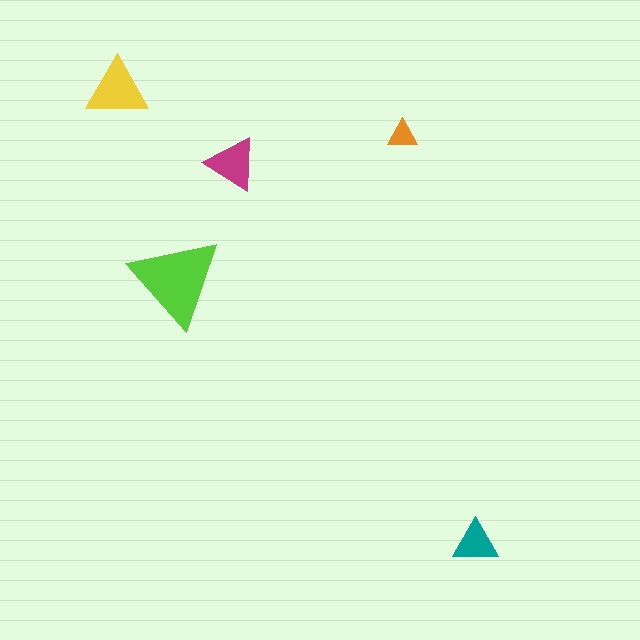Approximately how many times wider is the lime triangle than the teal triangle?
About 2 times wider.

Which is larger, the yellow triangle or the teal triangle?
The yellow one.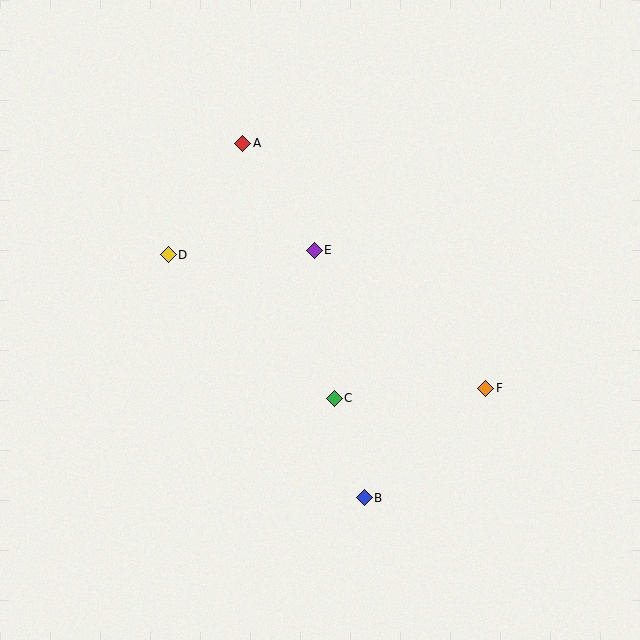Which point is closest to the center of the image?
Point E at (314, 250) is closest to the center.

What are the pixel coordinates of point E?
Point E is at (314, 250).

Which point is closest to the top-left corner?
Point A is closest to the top-left corner.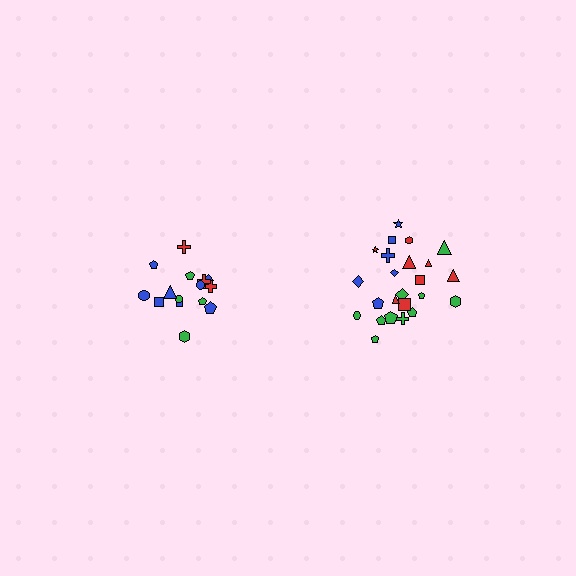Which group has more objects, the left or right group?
The right group.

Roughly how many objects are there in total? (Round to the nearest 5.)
Roughly 40 objects in total.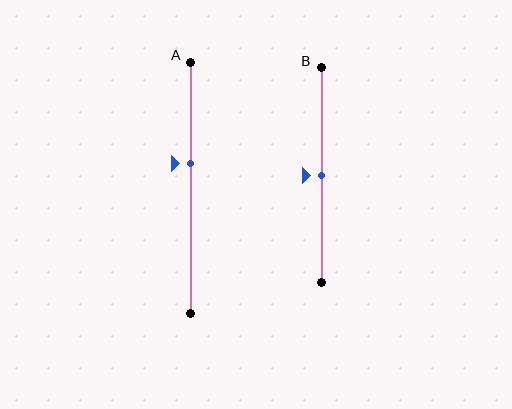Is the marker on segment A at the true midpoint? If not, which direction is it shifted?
No, the marker on segment A is shifted upward by about 10% of the segment length.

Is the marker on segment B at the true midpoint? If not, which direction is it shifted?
Yes, the marker on segment B is at the true midpoint.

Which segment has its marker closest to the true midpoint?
Segment B has its marker closest to the true midpoint.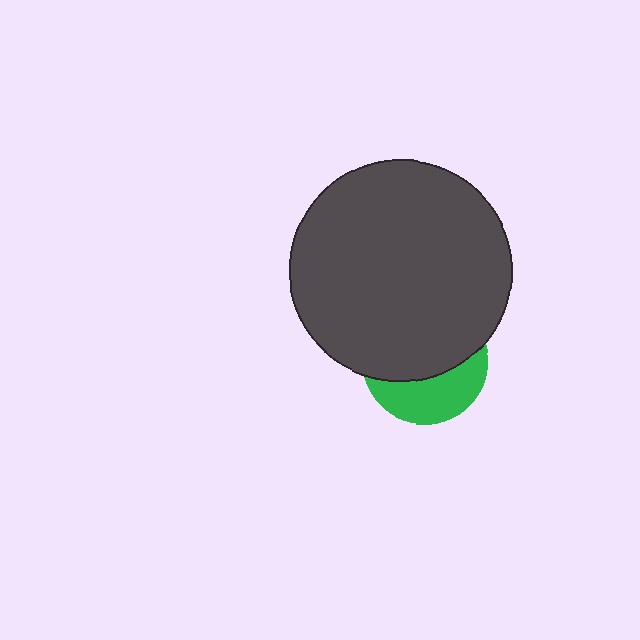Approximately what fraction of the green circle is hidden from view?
Roughly 62% of the green circle is hidden behind the dark gray circle.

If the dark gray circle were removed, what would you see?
You would see the complete green circle.